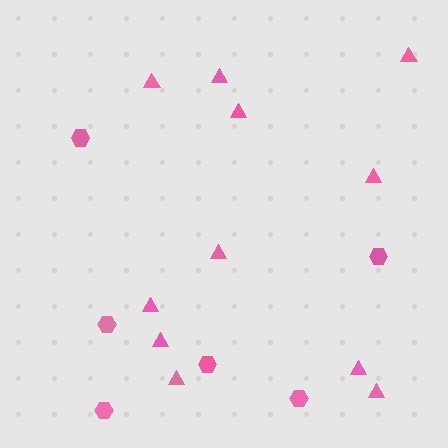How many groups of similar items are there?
There are 2 groups: one group of hexagons (6) and one group of triangles (11).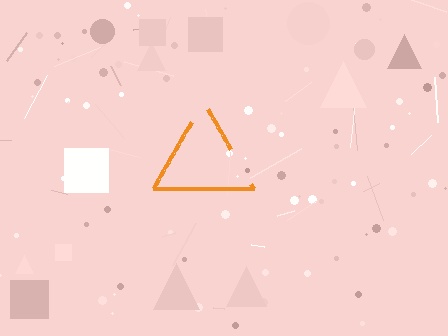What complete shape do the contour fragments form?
The contour fragments form a triangle.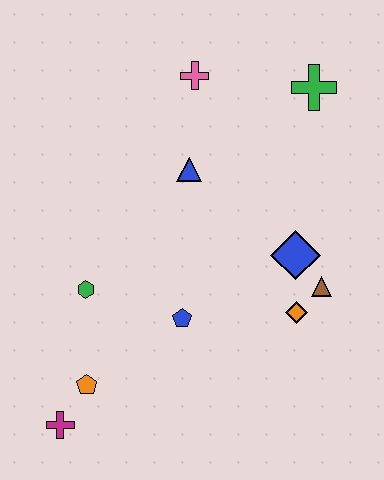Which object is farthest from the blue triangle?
The magenta cross is farthest from the blue triangle.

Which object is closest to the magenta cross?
The orange pentagon is closest to the magenta cross.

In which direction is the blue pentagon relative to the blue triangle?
The blue pentagon is below the blue triangle.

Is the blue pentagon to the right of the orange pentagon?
Yes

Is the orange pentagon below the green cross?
Yes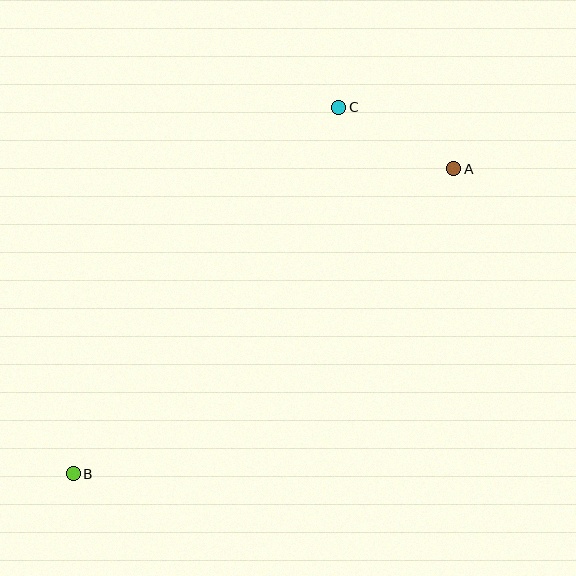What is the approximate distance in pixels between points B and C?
The distance between B and C is approximately 453 pixels.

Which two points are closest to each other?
Points A and C are closest to each other.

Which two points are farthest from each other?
Points A and B are farthest from each other.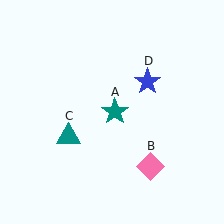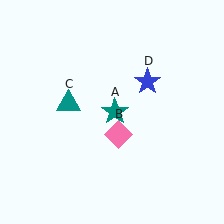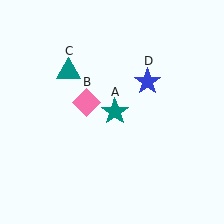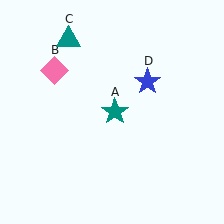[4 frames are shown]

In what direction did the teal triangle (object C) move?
The teal triangle (object C) moved up.